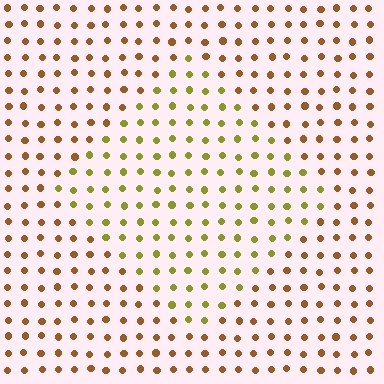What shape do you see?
I see a diamond.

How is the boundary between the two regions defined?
The boundary is defined purely by a slight shift in hue (about 39 degrees). Spacing, size, and orientation are identical on both sides.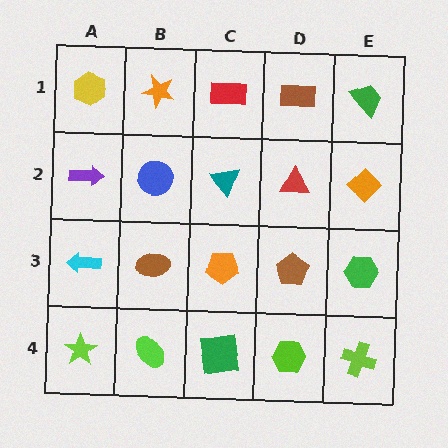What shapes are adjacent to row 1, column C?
A teal triangle (row 2, column C), an orange star (row 1, column B), a brown rectangle (row 1, column D).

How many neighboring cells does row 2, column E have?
3.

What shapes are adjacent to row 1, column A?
A purple arrow (row 2, column A), an orange star (row 1, column B).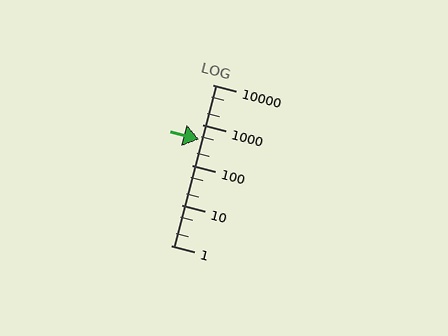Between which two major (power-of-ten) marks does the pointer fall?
The pointer is between 100 and 1000.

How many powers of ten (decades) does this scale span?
The scale spans 4 decades, from 1 to 10000.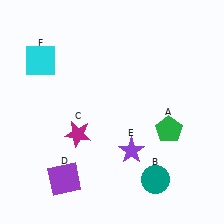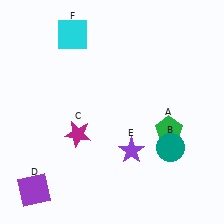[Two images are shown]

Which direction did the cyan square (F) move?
The cyan square (F) moved right.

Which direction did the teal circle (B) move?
The teal circle (B) moved up.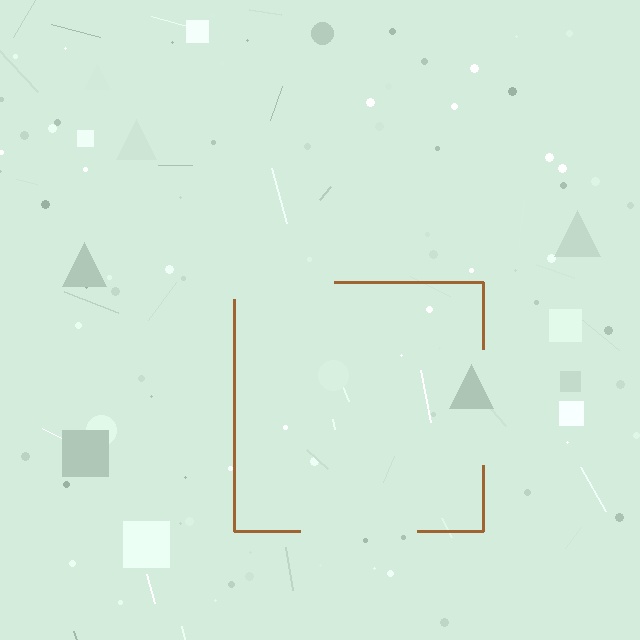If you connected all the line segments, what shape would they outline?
They would outline a square.